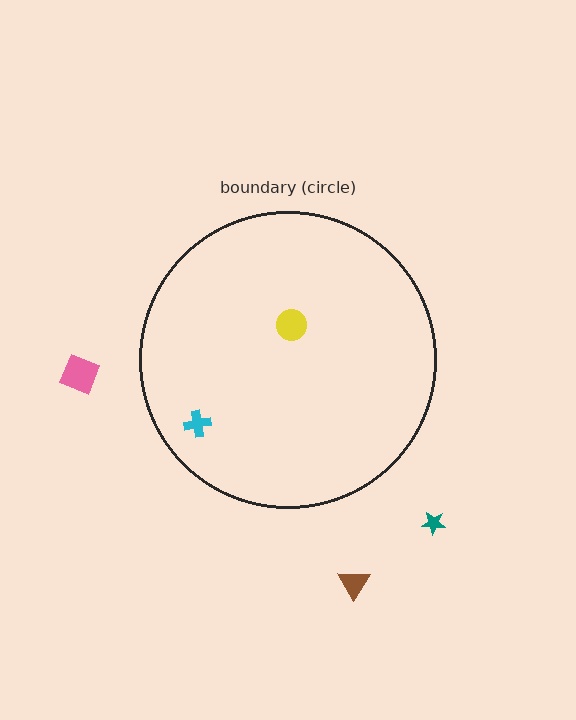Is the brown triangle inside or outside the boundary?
Outside.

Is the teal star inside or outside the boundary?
Outside.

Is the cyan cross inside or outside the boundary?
Inside.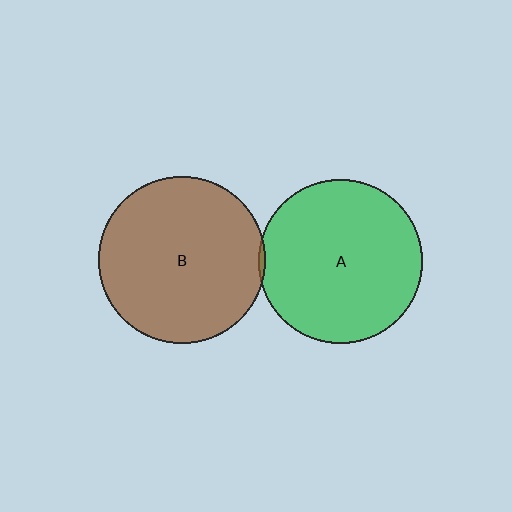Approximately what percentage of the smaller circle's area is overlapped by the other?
Approximately 5%.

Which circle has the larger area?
Circle B (brown).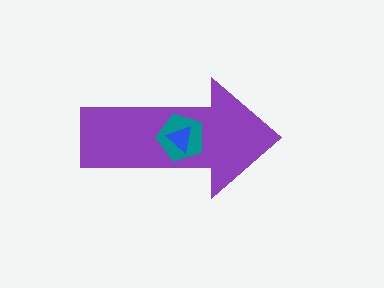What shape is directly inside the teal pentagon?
The blue triangle.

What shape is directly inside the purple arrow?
The teal pentagon.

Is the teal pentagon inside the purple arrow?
Yes.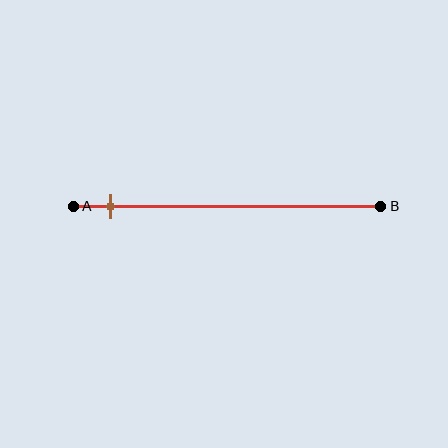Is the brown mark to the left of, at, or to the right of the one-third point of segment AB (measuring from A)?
The brown mark is to the left of the one-third point of segment AB.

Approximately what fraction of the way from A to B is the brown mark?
The brown mark is approximately 10% of the way from A to B.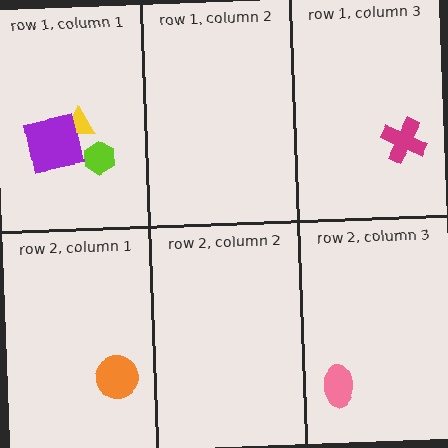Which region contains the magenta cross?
The row 1, column 3 region.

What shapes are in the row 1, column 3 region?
The magenta cross.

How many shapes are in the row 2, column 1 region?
1.